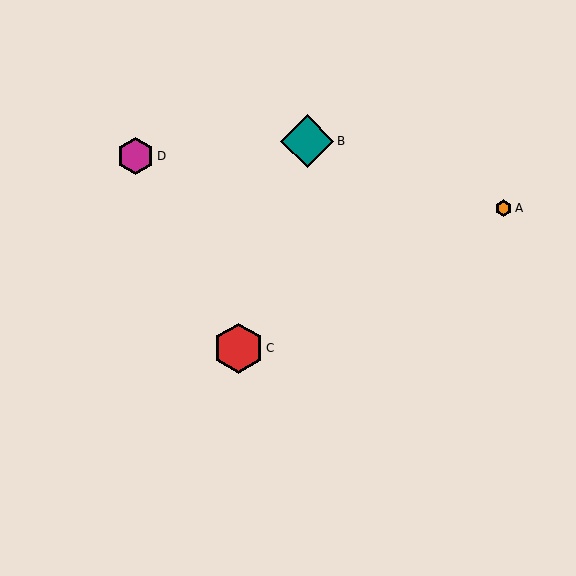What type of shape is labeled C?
Shape C is a red hexagon.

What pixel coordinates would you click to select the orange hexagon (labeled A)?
Click at (504, 208) to select the orange hexagon A.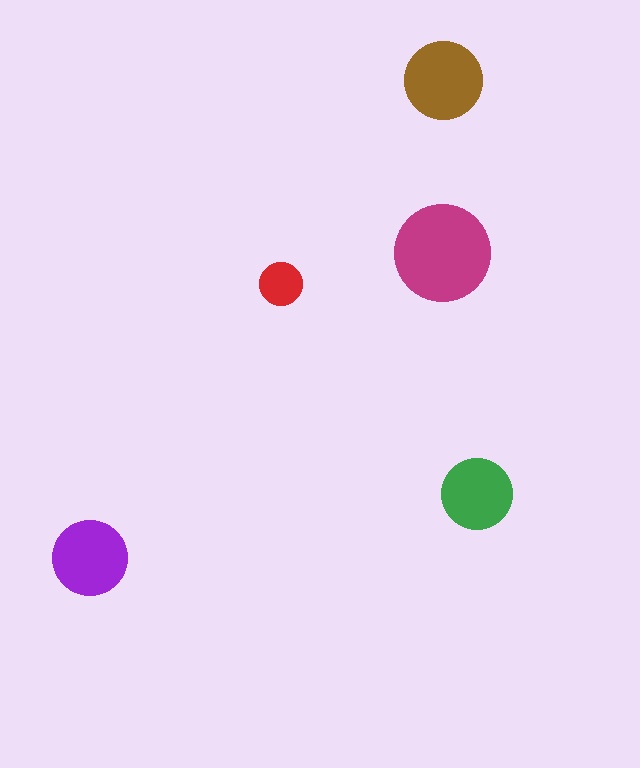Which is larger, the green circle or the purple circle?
The purple one.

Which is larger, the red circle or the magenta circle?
The magenta one.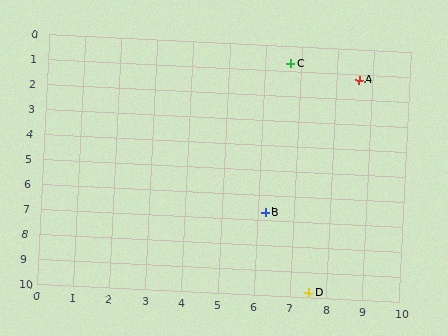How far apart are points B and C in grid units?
Points B and C are about 6.0 grid units apart.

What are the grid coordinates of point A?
Point A is at approximately (8.6, 1.2).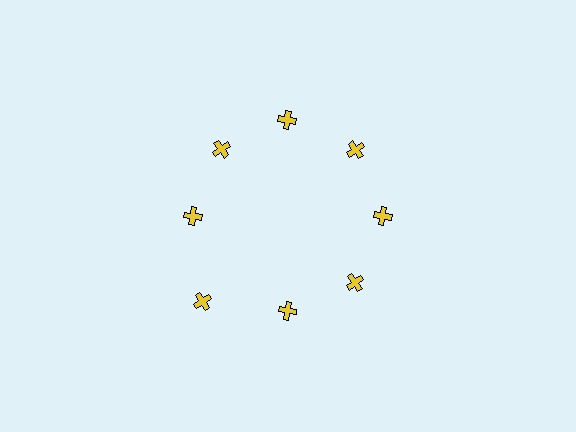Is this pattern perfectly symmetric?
No. The 8 yellow crosses are arranged in a ring, but one element near the 8 o'clock position is pushed outward from the center, breaking the 8-fold rotational symmetry.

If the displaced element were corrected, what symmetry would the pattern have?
It would have 8-fold rotational symmetry — the pattern would map onto itself every 45 degrees.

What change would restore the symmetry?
The symmetry would be restored by moving it inward, back onto the ring so that all 8 crosses sit at equal angles and equal distance from the center.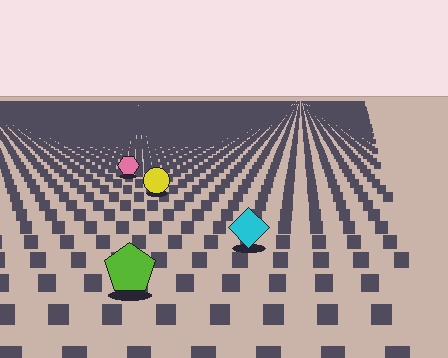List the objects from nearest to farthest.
From nearest to farthest: the lime pentagon, the cyan diamond, the yellow circle, the pink hexagon.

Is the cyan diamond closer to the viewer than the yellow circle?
Yes. The cyan diamond is closer — you can tell from the texture gradient: the ground texture is coarser near it.